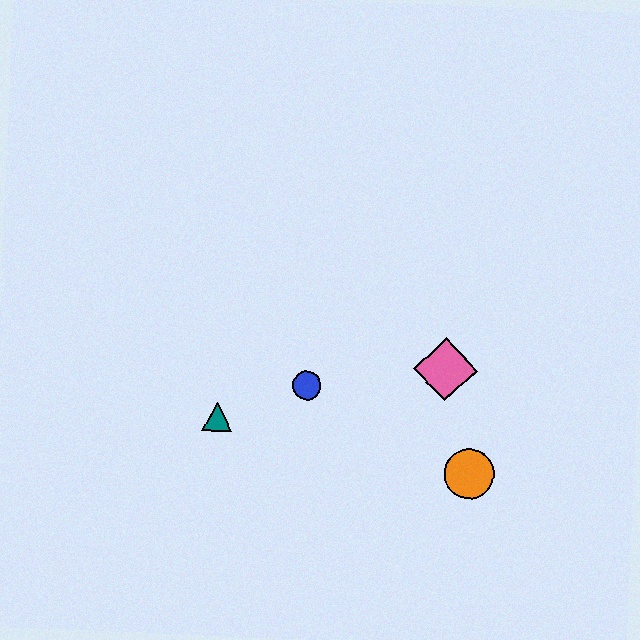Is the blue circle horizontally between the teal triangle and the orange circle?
Yes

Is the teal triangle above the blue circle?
No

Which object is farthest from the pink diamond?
The teal triangle is farthest from the pink diamond.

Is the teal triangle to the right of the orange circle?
No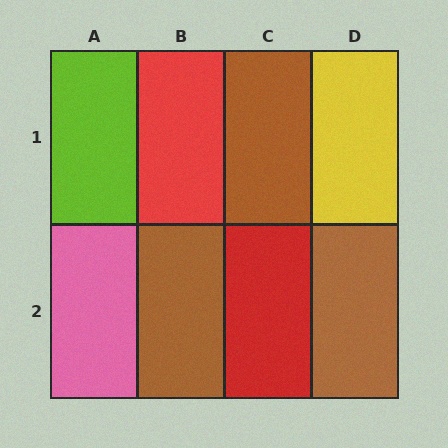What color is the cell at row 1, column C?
Brown.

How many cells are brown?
3 cells are brown.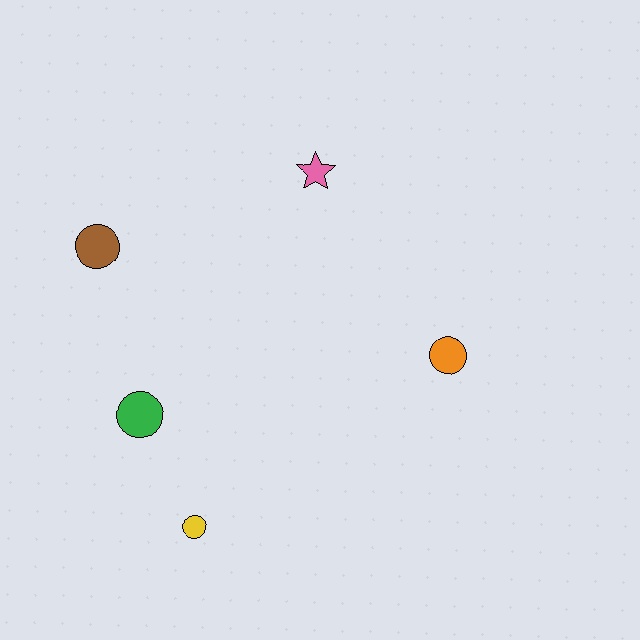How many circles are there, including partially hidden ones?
There are 4 circles.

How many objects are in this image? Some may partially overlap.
There are 5 objects.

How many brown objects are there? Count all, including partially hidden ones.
There is 1 brown object.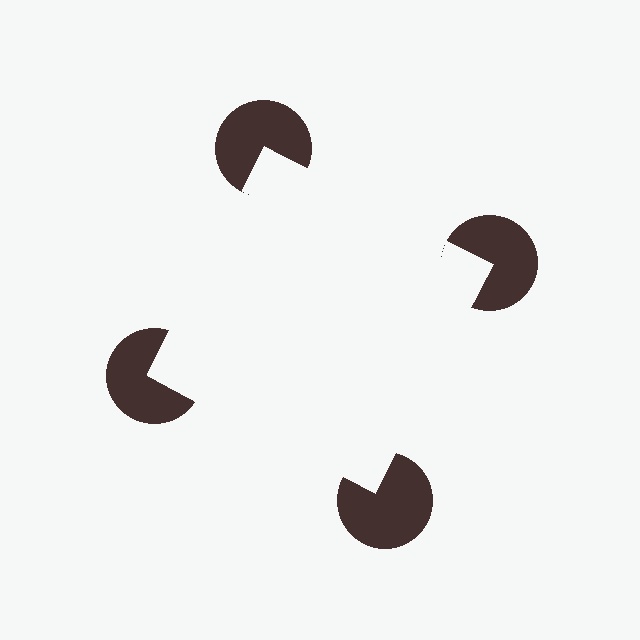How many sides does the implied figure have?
4 sides.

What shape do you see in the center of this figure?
An illusory square — its edges are inferred from the aligned wedge cuts in the pac-man discs, not physically drawn.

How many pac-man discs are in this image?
There are 4 — one at each vertex of the illusory square.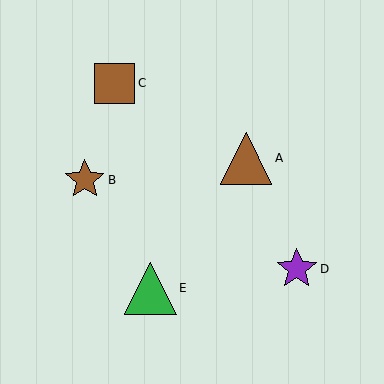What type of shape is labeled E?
Shape E is a green triangle.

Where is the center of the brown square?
The center of the brown square is at (115, 83).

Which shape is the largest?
The green triangle (labeled E) is the largest.